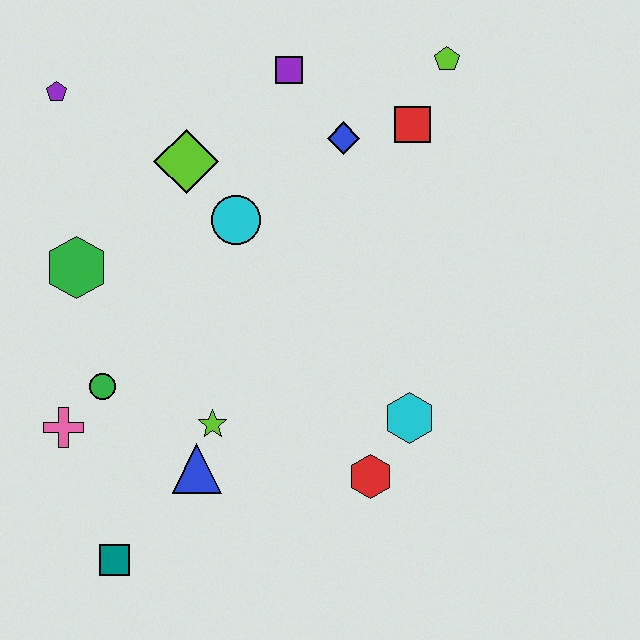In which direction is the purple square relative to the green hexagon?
The purple square is to the right of the green hexagon.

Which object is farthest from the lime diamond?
The teal square is farthest from the lime diamond.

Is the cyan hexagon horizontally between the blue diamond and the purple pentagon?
No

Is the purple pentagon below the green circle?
No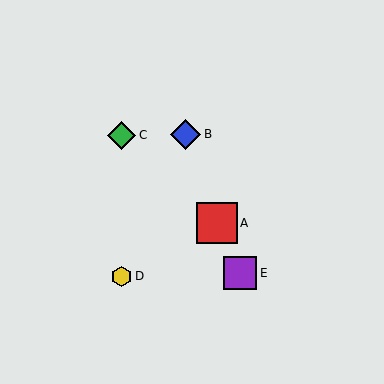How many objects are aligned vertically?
2 objects (C, D) are aligned vertically.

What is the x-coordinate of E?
Object E is at x≈240.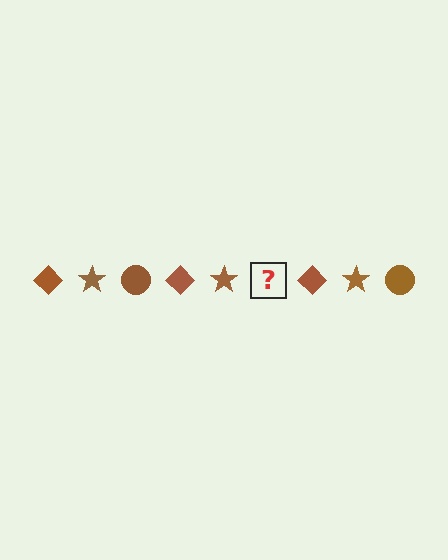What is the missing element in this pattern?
The missing element is a brown circle.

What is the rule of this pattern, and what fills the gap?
The rule is that the pattern cycles through diamond, star, circle shapes in brown. The gap should be filled with a brown circle.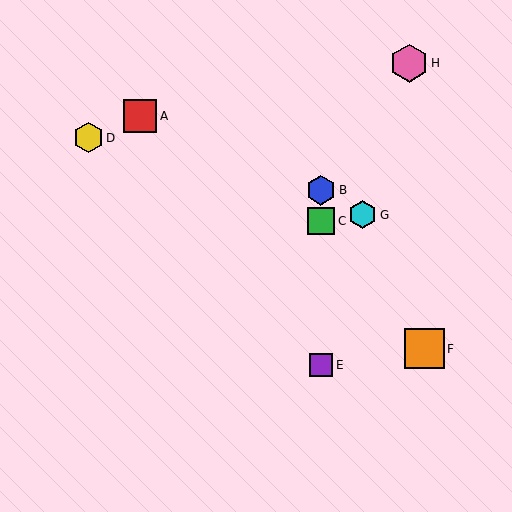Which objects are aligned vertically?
Objects B, C, E are aligned vertically.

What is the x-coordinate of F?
Object F is at x≈424.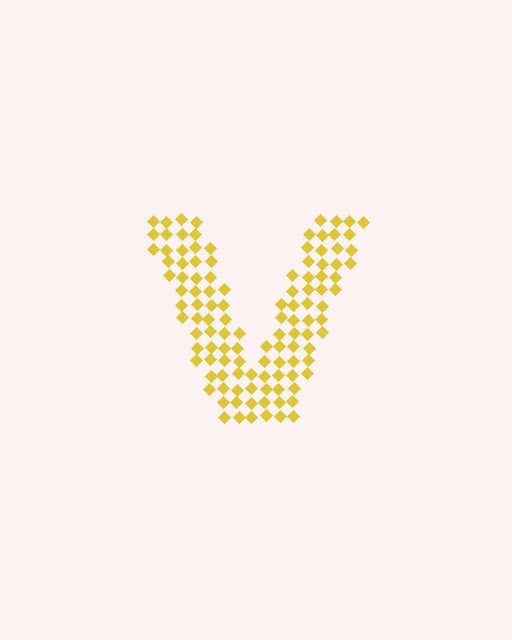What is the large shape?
The large shape is the letter V.